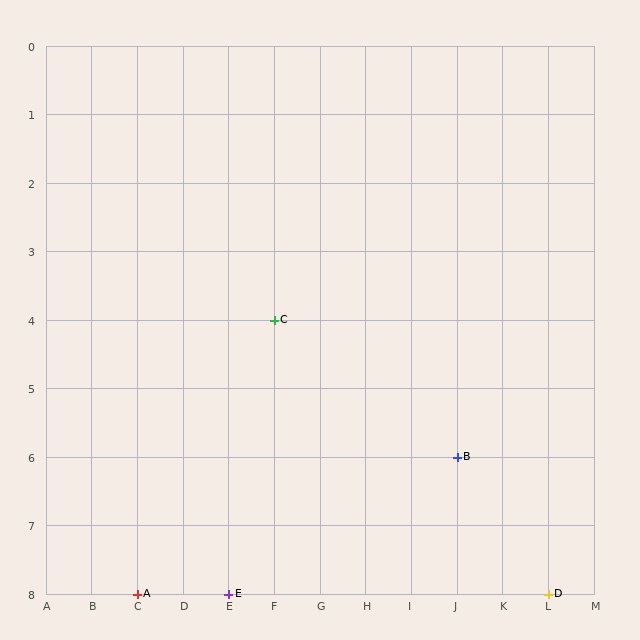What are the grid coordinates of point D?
Point D is at grid coordinates (L, 8).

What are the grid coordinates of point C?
Point C is at grid coordinates (F, 4).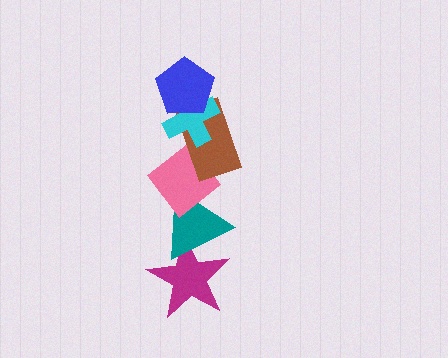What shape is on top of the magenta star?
The teal triangle is on top of the magenta star.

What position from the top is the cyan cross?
The cyan cross is 2nd from the top.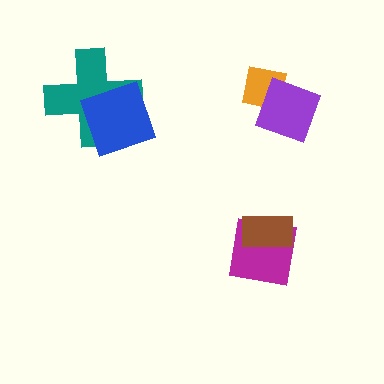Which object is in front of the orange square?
The purple diamond is in front of the orange square.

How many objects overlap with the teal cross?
1 object overlaps with the teal cross.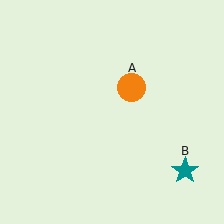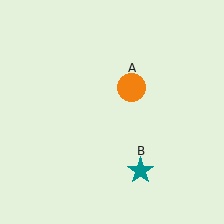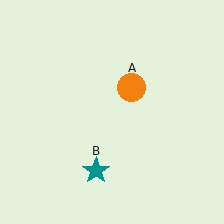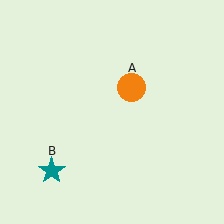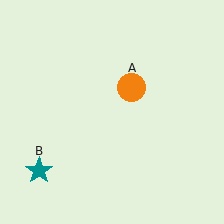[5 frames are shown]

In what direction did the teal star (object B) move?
The teal star (object B) moved left.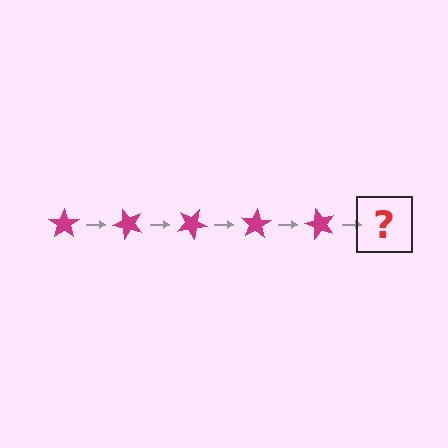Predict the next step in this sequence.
The next step is a magenta star rotated 250 degrees.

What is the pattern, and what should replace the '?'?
The pattern is that the star rotates 50 degrees each step. The '?' should be a magenta star rotated 250 degrees.